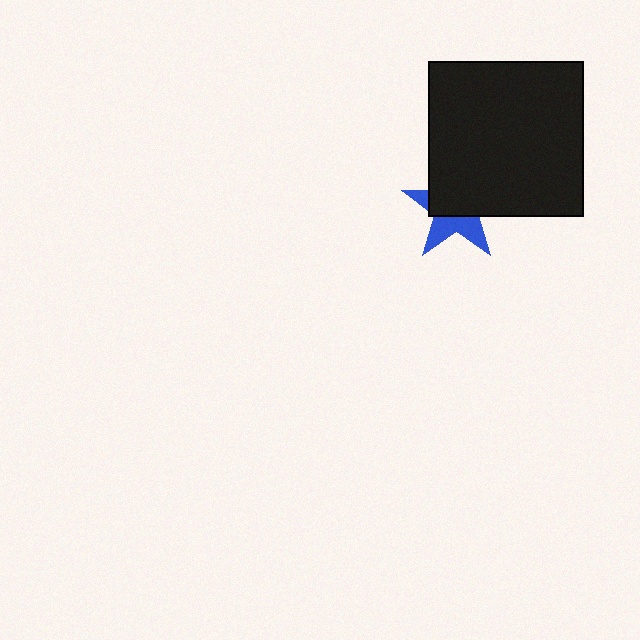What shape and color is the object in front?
The object in front is a black square.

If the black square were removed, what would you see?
You would see the complete blue star.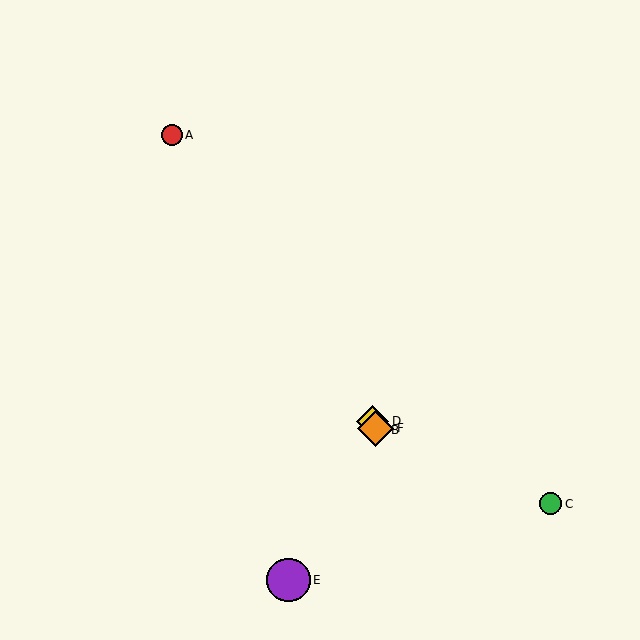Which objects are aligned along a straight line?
Objects B, D, F are aligned along a straight line.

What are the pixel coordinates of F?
Object F is at (376, 428).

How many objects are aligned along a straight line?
3 objects (B, D, F) are aligned along a straight line.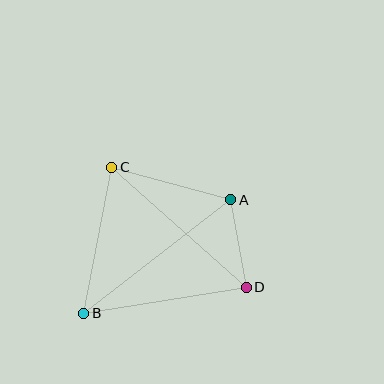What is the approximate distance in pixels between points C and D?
The distance between C and D is approximately 181 pixels.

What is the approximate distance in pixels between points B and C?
The distance between B and C is approximately 149 pixels.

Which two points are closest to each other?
Points A and D are closest to each other.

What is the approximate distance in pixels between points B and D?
The distance between B and D is approximately 165 pixels.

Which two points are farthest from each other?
Points A and B are farthest from each other.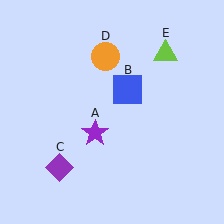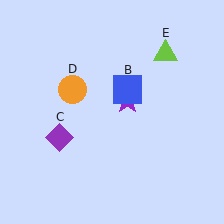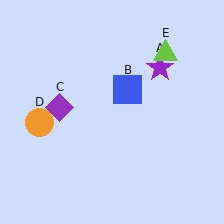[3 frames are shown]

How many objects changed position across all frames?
3 objects changed position: purple star (object A), purple diamond (object C), orange circle (object D).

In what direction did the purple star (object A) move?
The purple star (object A) moved up and to the right.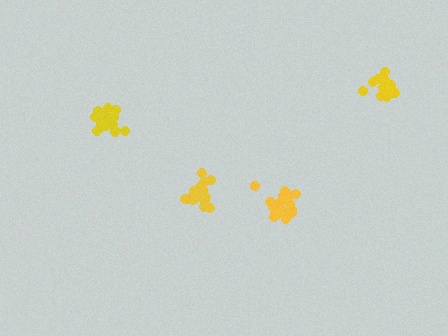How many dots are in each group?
Group 1: 20 dots, Group 2: 16 dots, Group 3: 19 dots, Group 4: 16 dots (71 total).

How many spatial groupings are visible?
There are 4 spatial groupings.